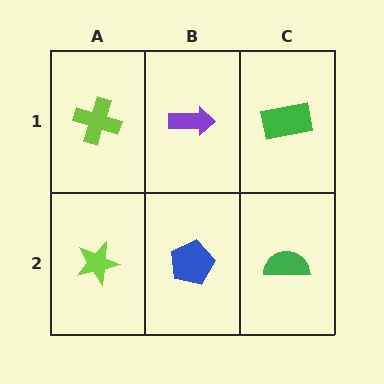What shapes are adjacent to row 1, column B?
A blue pentagon (row 2, column B), a lime cross (row 1, column A), a green rectangle (row 1, column C).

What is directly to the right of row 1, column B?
A green rectangle.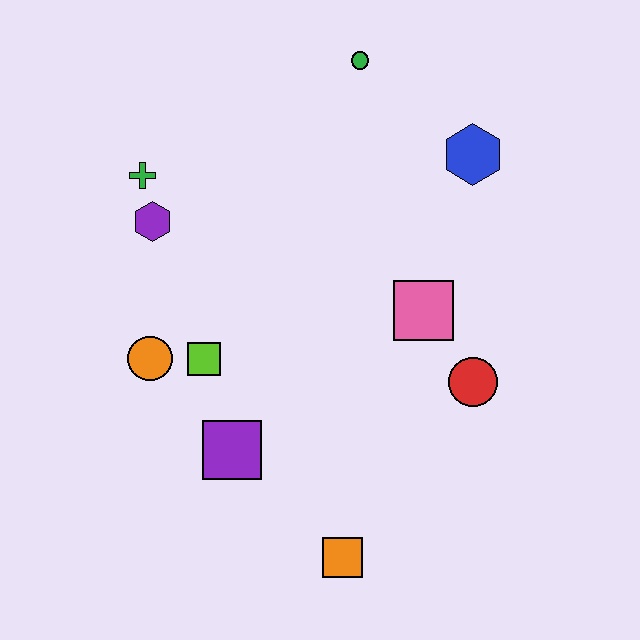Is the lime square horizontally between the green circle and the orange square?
No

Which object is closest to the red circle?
The pink square is closest to the red circle.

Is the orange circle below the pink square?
Yes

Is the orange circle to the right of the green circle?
No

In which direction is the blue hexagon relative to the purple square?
The blue hexagon is above the purple square.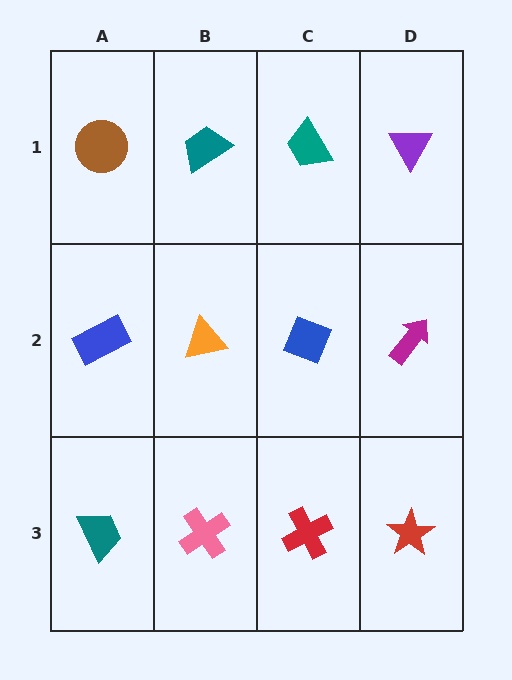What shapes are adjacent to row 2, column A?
A brown circle (row 1, column A), a teal trapezoid (row 3, column A), an orange triangle (row 2, column B).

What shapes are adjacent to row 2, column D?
A purple triangle (row 1, column D), a red star (row 3, column D), a blue diamond (row 2, column C).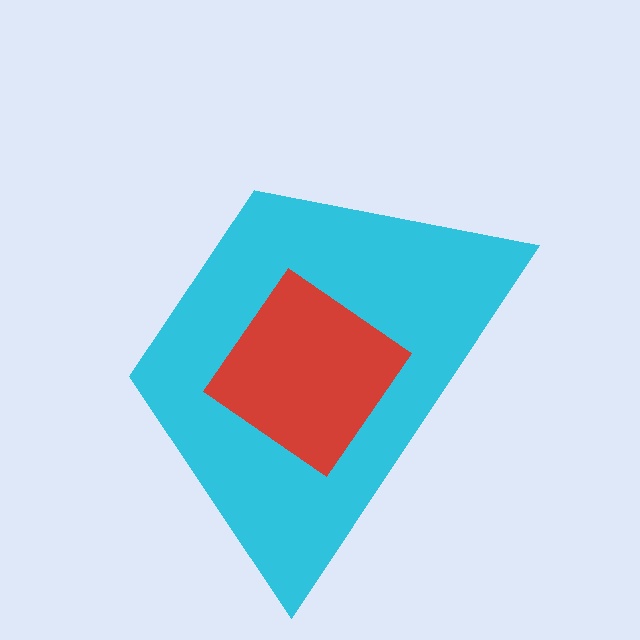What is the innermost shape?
The red diamond.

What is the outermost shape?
The cyan trapezoid.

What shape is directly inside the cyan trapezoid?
The red diamond.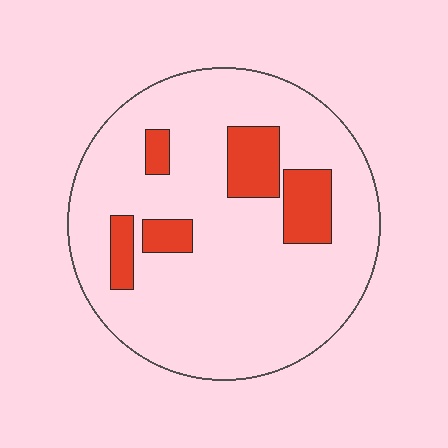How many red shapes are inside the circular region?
5.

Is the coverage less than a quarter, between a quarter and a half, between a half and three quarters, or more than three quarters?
Less than a quarter.